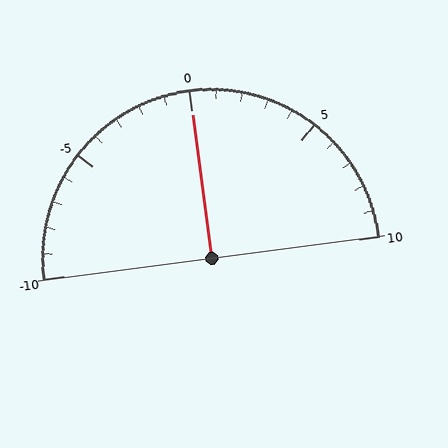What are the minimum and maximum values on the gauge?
The gauge ranges from -10 to 10.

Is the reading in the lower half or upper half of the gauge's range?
The reading is in the upper half of the range (-10 to 10).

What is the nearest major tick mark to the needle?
The nearest major tick mark is 0.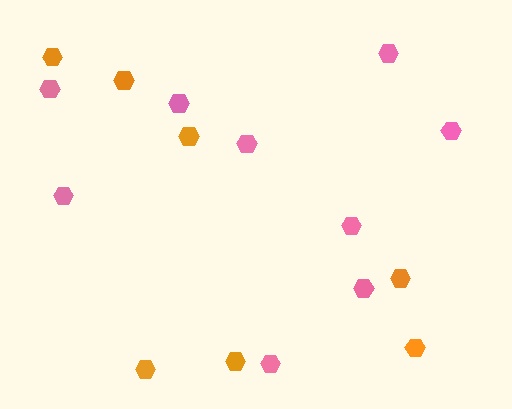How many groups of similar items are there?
There are 2 groups: one group of orange hexagons (7) and one group of pink hexagons (9).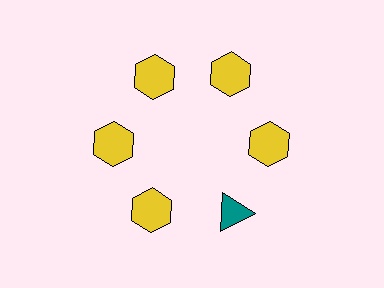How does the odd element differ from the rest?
It differs in both color (teal instead of yellow) and shape (triangle instead of hexagon).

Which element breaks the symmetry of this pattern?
The teal triangle at roughly the 5 o'clock position breaks the symmetry. All other shapes are yellow hexagons.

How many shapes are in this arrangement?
There are 6 shapes arranged in a ring pattern.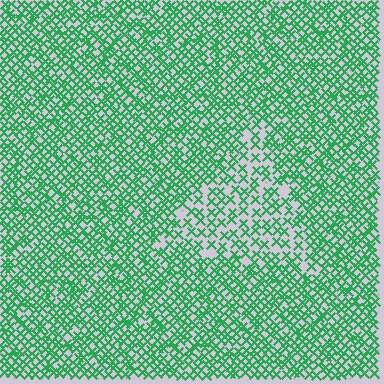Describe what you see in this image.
The image contains small green elements arranged at two different densities. A triangle-shaped region is visible where the elements are less densely packed than the surrounding area.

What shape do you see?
I see a triangle.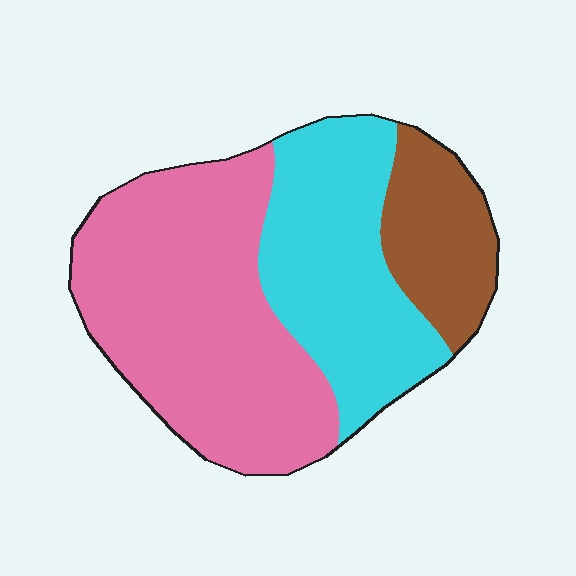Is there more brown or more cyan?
Cyan.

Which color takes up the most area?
Pink, at roughly 50%.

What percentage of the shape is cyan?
Cyan covers about 35% of the shape.